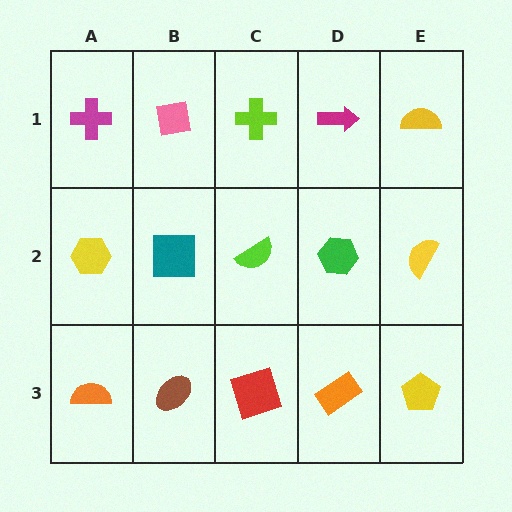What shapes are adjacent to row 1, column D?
A green hexagon (row 2, column D), a lime cross (row 1, column C), a yellow semicircle (row 1, column E).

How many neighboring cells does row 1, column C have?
3.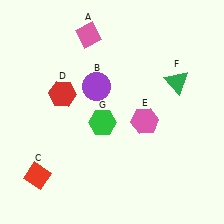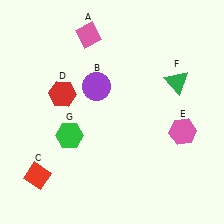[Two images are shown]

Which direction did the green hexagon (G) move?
The green hexagon (G) moved left.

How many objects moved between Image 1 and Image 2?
2 objects moved between the two images.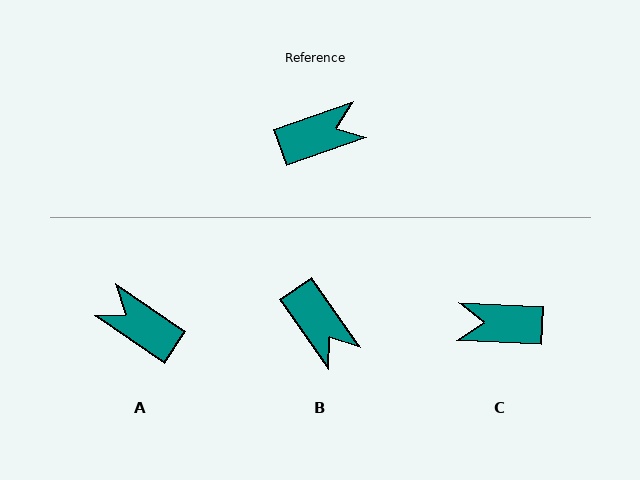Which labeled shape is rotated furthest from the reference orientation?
C, about 159 degrees away.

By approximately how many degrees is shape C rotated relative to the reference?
Approximately 159 degrees counter-clockwise.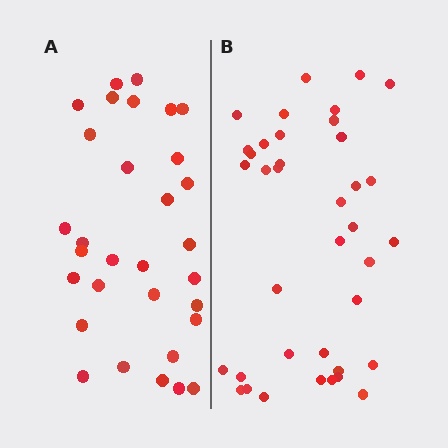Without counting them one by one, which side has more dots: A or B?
Region B (the right region) has more dots.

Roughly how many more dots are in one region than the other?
Region B has roughly 8 or so more dots than region A.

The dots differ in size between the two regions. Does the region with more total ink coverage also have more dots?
No. Region A has more total ink coverage because its dots are larger, but region B actually contains more individual dots. Total area can be misleading — the number of items is what matters here.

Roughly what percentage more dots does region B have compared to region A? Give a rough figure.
About 25% more.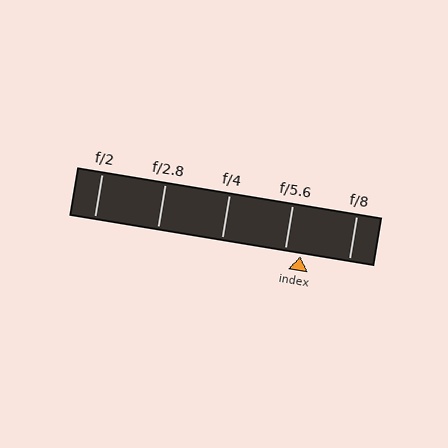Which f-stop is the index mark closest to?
The index mark is closest to f/5.6.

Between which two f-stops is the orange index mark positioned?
The index mark is between f/5.6 and f/8.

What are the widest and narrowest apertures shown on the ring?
The widest aperture shown is f/2 and the narrowest is f/8.